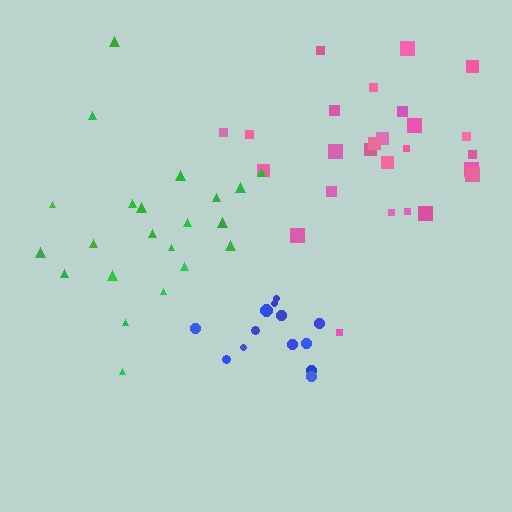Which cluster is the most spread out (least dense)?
Green.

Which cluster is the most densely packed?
Blue.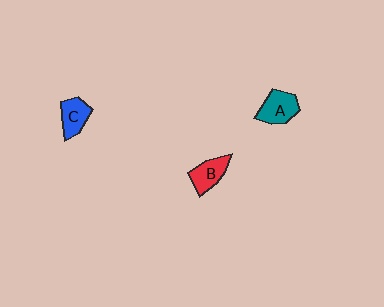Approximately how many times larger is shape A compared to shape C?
Approximately 1.2 times.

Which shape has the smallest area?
Shape C (blue).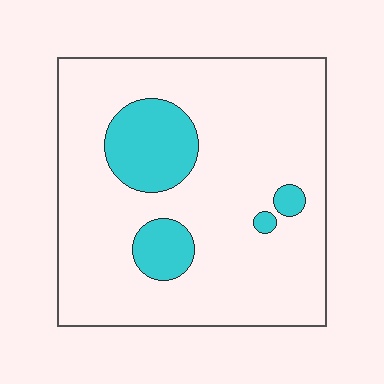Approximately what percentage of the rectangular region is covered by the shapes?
Approximately 15%.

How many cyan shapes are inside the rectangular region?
4.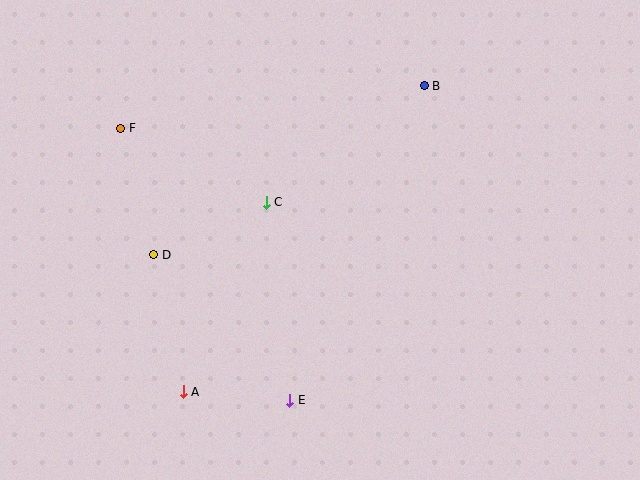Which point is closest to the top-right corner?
Point B is closest to the top-right corner.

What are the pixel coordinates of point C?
Point C is at (266, 202).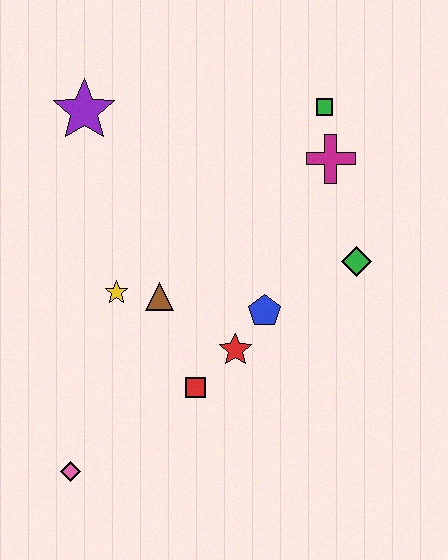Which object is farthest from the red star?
The purple star is farthest from the red star.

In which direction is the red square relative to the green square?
The red square is below the green square.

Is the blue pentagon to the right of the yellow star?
Yes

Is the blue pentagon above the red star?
Yes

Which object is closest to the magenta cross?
The green square is closest to the magenta cross.